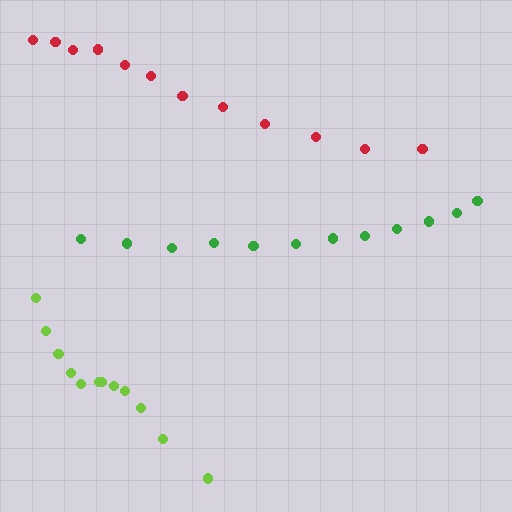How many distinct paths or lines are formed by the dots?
There are 3 distinct paths.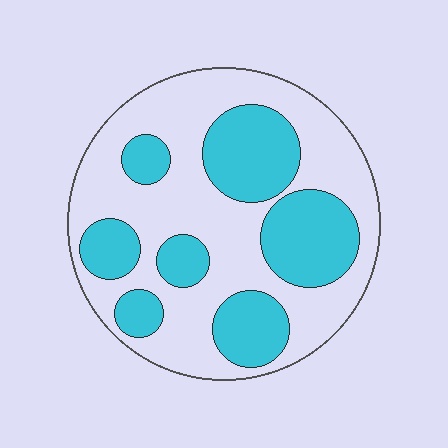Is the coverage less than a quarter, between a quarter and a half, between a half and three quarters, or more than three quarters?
Between a quarter and a half.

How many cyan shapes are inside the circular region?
7.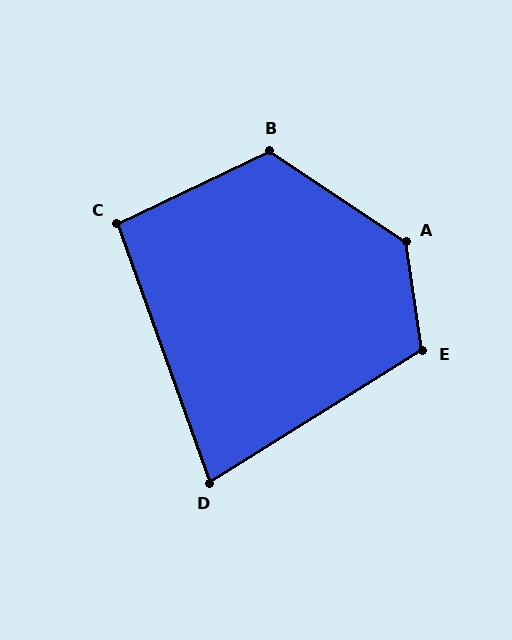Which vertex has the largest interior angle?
A, at approximately 132 degrees.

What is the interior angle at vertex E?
Approximately 113 degrees (obtuse).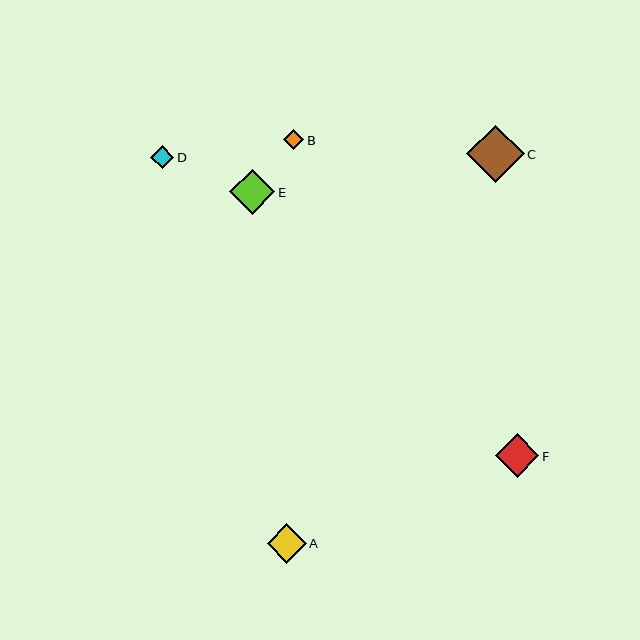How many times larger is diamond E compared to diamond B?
Diamond E is approximately 2.2 times the size of diamond B.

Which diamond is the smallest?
Diamond B is the smallest with a size of approximately 20 pixels.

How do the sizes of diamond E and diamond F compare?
Diamond E and diamond F are approximately the same size.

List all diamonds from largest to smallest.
From largest to smallest: C, E, F, A, D, B.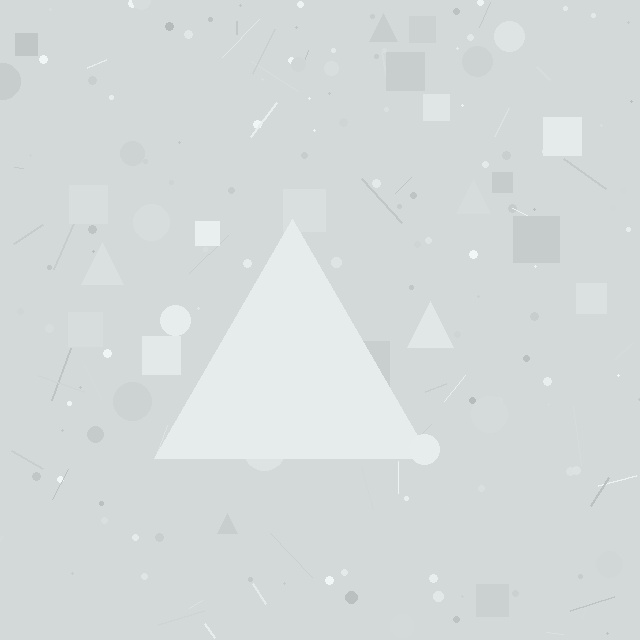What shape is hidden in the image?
A triangle is hidden in the image.